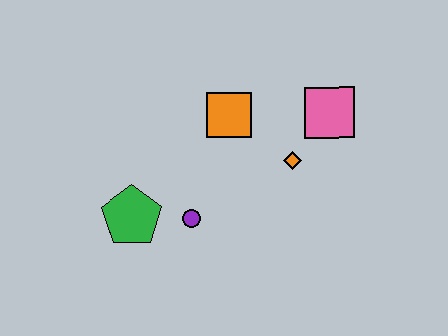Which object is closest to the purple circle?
The green pentagon is closest to the purple circle.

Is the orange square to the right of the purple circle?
Yes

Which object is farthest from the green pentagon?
The pink square is farthest from the green pentagon.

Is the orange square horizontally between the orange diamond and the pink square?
No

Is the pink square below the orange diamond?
No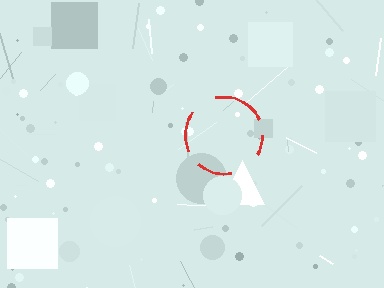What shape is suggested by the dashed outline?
The dashed outline suggests a circle.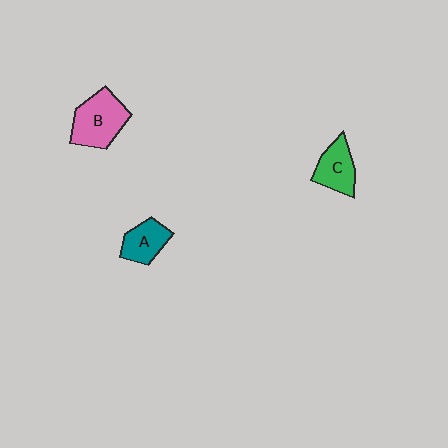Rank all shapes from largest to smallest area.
From largest to smallest: B (pink), C (green), A (teal).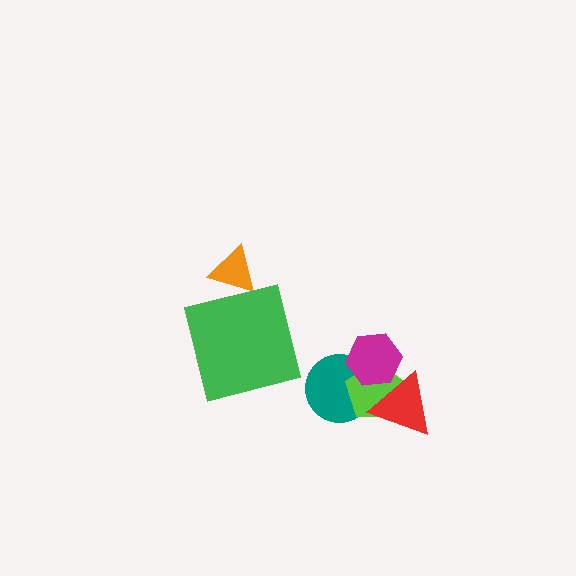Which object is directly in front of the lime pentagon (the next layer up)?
The magenta hexagon is directly in front of the lime pentagon.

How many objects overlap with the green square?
0 objects overlap with the green square.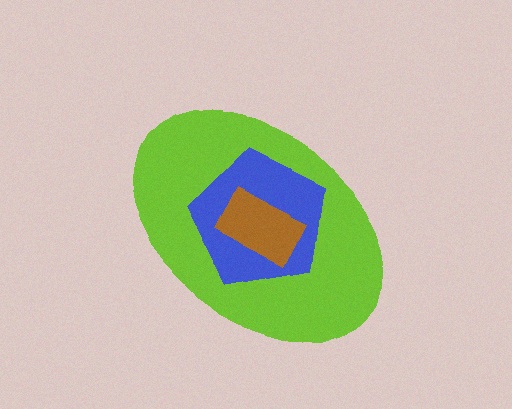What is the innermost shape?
The brown rectangle.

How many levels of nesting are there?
3.